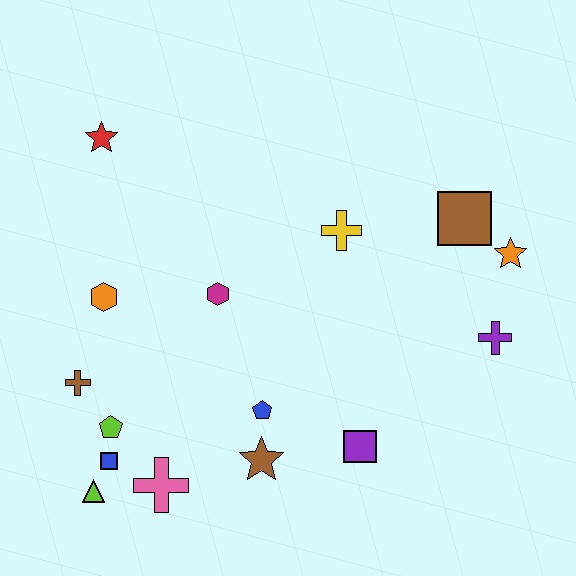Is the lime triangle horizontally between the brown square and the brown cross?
Yes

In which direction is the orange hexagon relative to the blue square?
The orange hexagon is above the blue square.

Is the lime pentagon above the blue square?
Yes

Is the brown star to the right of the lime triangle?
Yes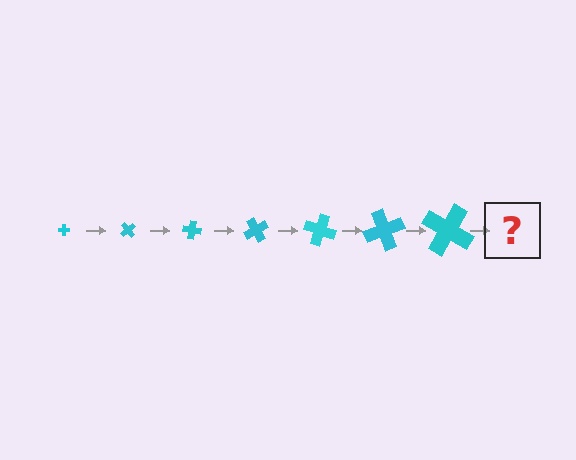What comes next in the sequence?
The next element should be a cross, larger than the previous one and rotated 350 degrees from the start.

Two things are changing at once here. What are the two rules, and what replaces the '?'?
The two rules are that the cross grows larger each step and it rotates 50 degrees each step. The '?' should be a cross, larger than the previous one and rotated 350 degrees from the start.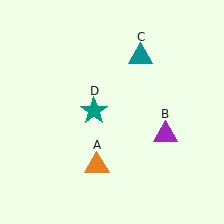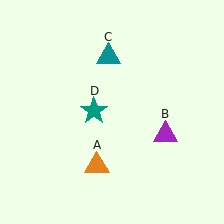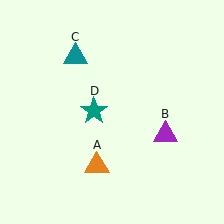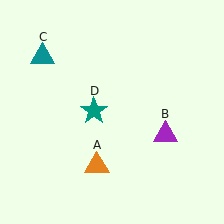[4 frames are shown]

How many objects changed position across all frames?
1 object changed position: teal triangle (object C).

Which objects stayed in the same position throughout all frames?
Orange triangle (object A) and purple triangle (object B) and teal star (object D) remained stationary.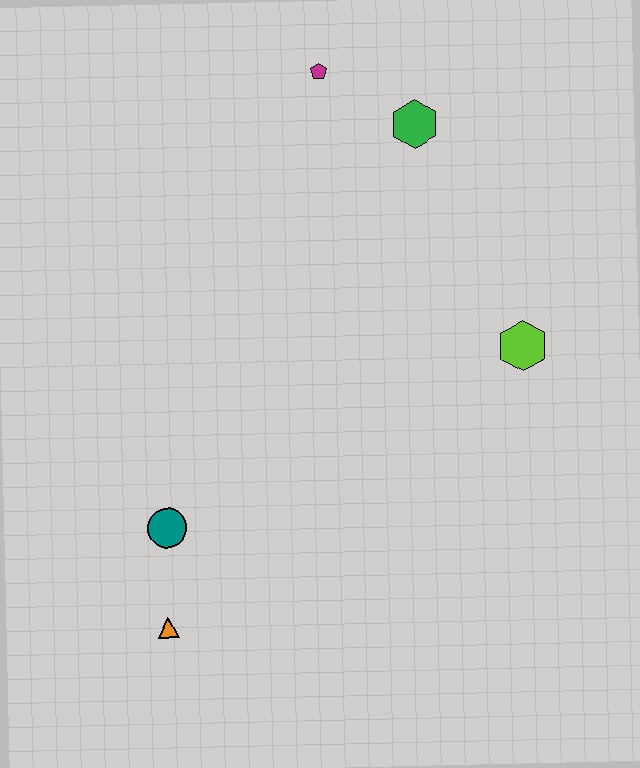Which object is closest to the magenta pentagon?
The green hexagon is closest to the magenta pentagon.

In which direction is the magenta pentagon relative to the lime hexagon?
The magenta pentagon is above the lime hexagon.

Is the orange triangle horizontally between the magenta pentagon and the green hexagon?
No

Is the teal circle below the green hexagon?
Yes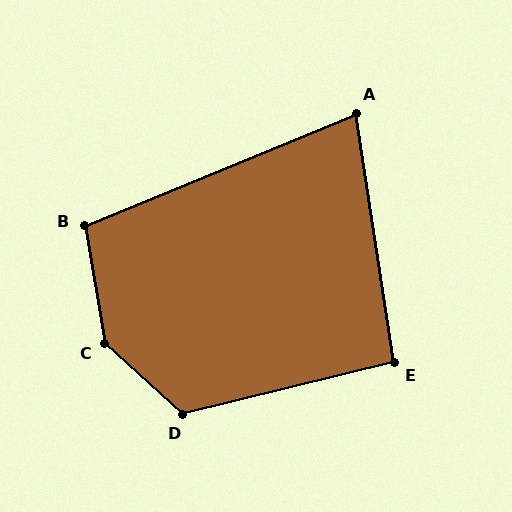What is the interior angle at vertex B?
Approximately 103 degrees (obtuse).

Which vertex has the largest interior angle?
C, at approximately 142 degrees.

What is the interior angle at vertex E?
Approximately 95 degrees (obtuse).